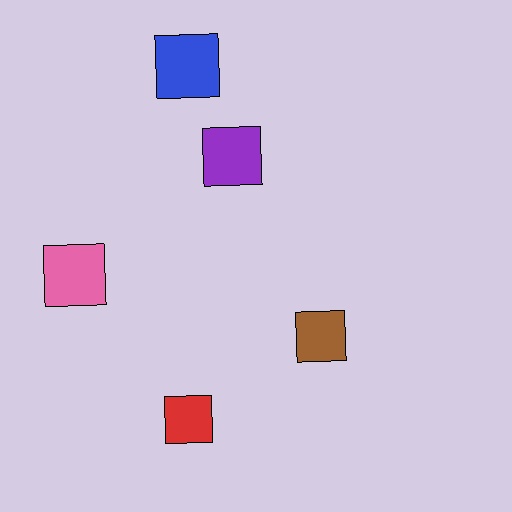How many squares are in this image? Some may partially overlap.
There are 5 squares.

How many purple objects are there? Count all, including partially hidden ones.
There is 1 purple object.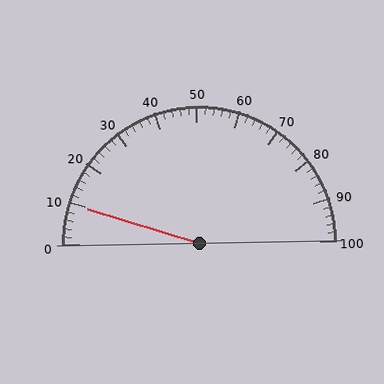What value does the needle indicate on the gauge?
The needle indicates approximately 10.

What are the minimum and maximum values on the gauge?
The gauge ranges from 0 to 100.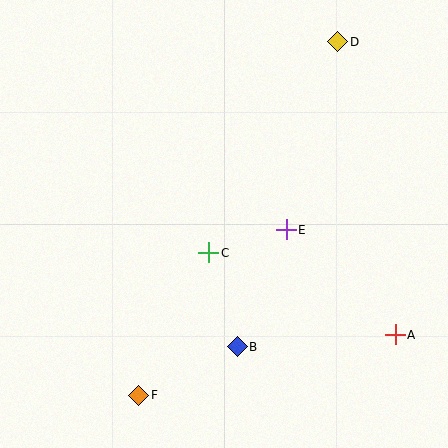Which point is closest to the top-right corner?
Point D is closest to the top-right corner.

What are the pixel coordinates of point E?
Point E is at (286, 230).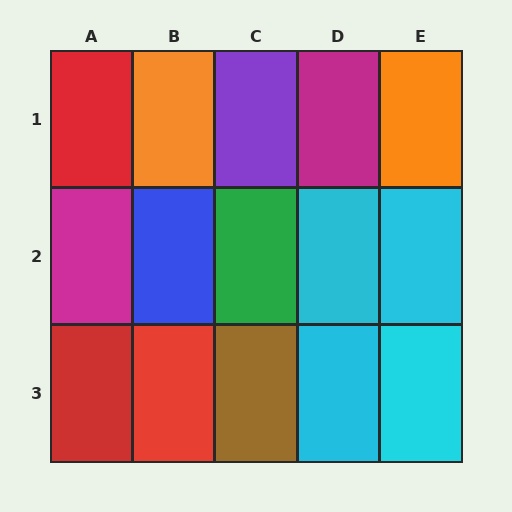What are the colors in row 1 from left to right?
Red, orange, purple, magenta, orange.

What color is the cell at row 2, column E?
Cyan.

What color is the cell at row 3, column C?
Brown.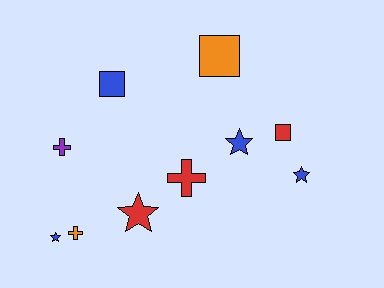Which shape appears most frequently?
Star, with 4 objects.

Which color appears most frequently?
Blue, with 4 objects.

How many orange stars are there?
There are no orange stars.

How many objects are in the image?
There are 10 objects.